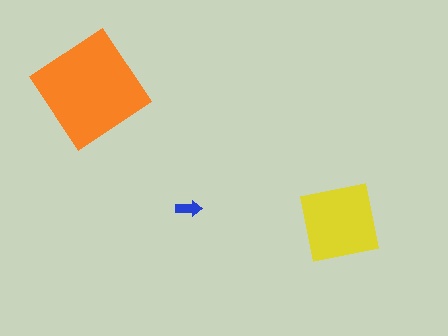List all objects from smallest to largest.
The blue arrow, the yellow square, the orange diamond.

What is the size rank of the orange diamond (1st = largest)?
1st.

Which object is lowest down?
The yellow square is bottommost.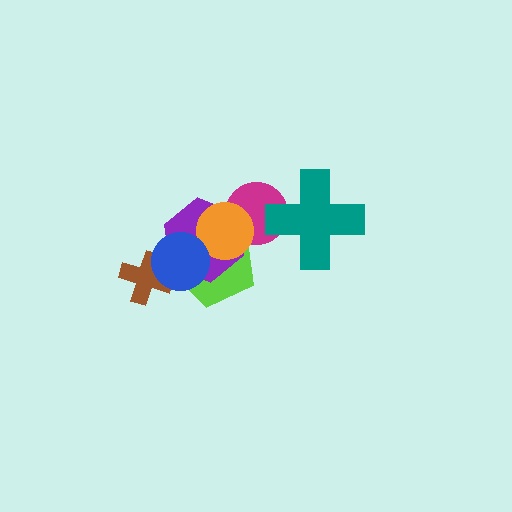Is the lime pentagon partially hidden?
Yes, it is partially covered by another shape.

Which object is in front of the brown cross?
The blue circle is in front of the brown cross.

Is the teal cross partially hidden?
No, no other shape covers it.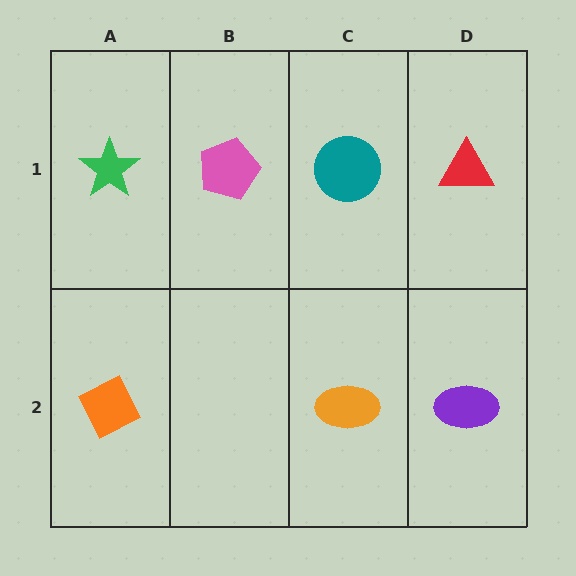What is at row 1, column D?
A red triangle.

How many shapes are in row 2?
3 shapes.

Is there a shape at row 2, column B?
No, that cell is empty.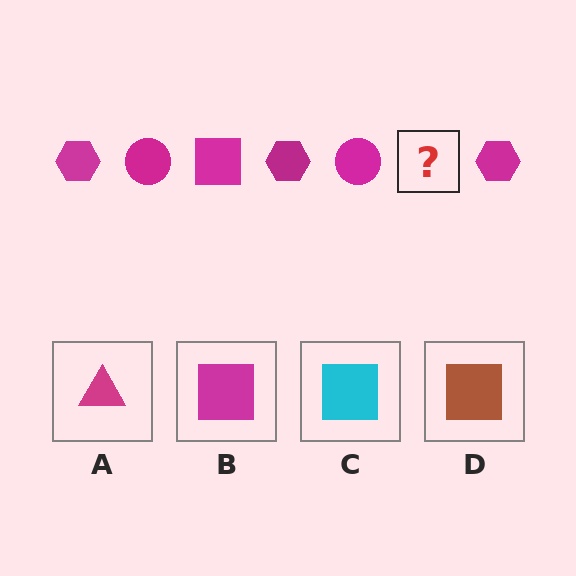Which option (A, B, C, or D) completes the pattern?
B.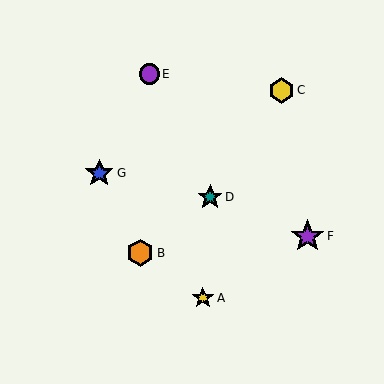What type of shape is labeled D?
Shape D is a teal star.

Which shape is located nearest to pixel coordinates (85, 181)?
The blue star (labeled G) at (99, 173) is nearest to that location.